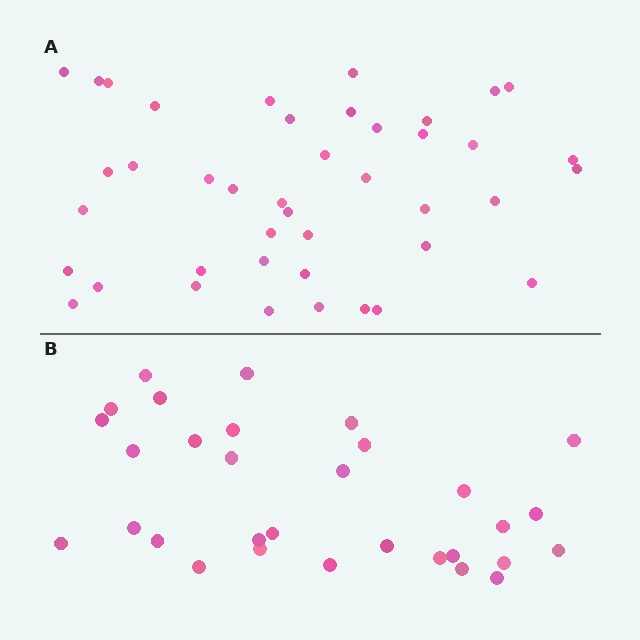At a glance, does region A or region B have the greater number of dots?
Region A (the top region) has more dots.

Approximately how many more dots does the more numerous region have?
Region A has roughly 12 or so more dots than region B.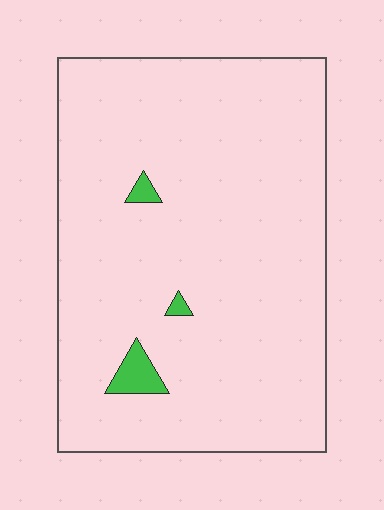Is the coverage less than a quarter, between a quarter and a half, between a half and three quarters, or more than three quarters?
Less than a quarter.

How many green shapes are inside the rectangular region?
3.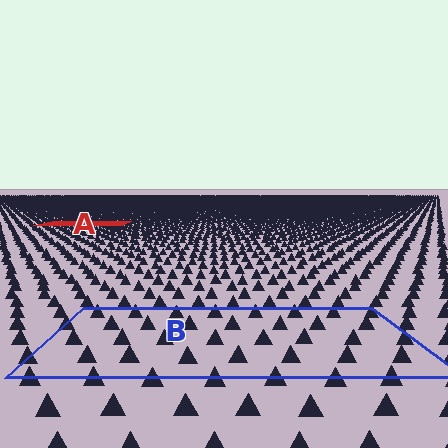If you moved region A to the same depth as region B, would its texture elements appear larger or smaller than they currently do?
They would appear larger. At a closer depth, the same texture elements are projected at a bigger on-screen size.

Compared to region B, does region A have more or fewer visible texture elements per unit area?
Region A has more texture elements per unit area — they are packed more densely because it is farther away.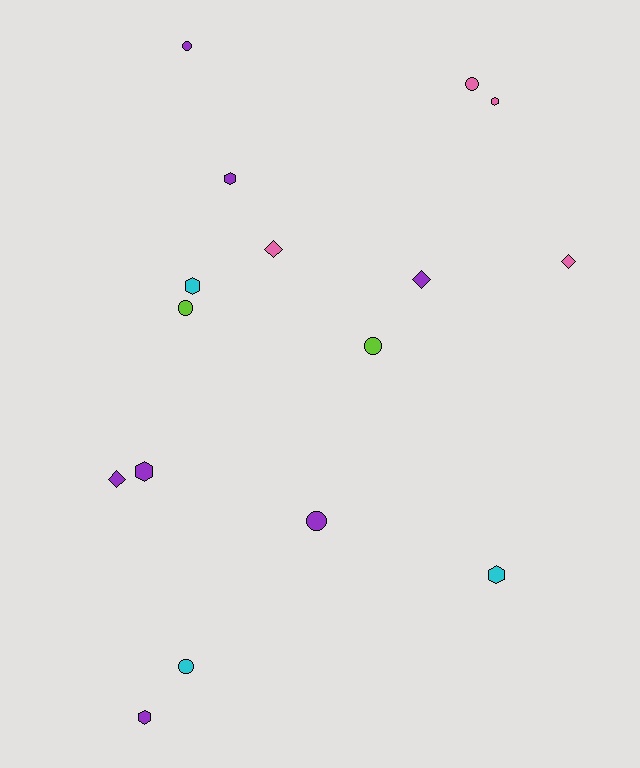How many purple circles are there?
There are 2 purple circles.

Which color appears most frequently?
Purple, with 7 objects.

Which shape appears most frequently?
Circle, with 6 objects.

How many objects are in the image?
There are 16 objects.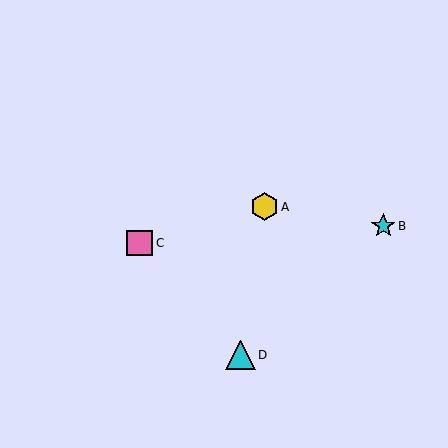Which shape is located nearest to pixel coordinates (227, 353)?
The cyan triangle (labeled D) at (241, 355) is nearest to that location.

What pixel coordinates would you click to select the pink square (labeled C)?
Click at (140, 243) to select the pink square C.